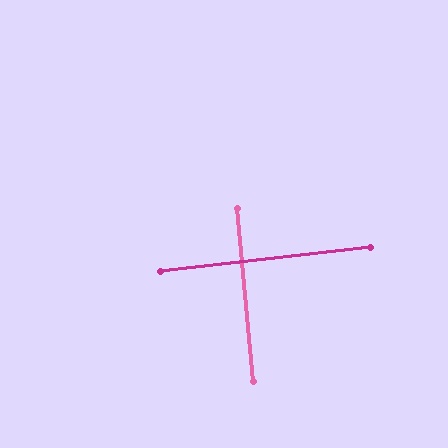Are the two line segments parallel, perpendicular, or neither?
Perpendicular — they meet at approximately 89°.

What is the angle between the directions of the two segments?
Approximately 89 degrees.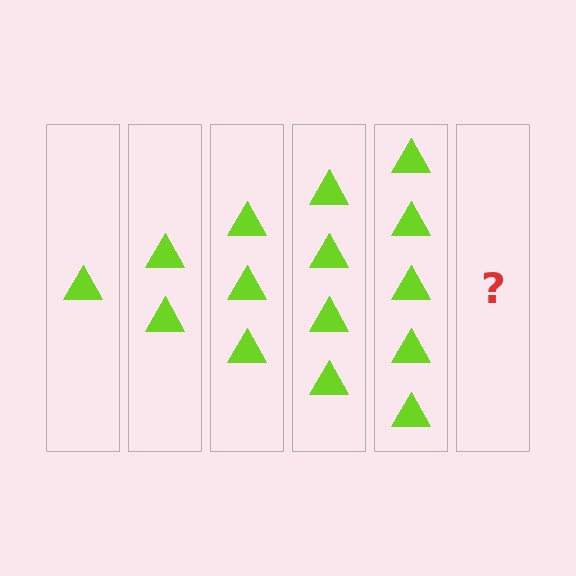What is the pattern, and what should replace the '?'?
The pattern is that each step adds one more triangle. The '?' should be 6 triangles.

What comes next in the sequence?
The next element should be 6 triangles.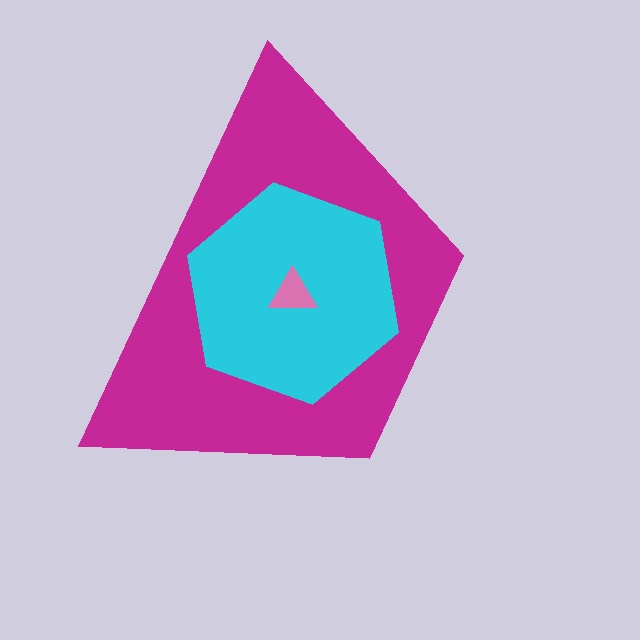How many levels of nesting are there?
3.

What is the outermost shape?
The magenta trapezoid.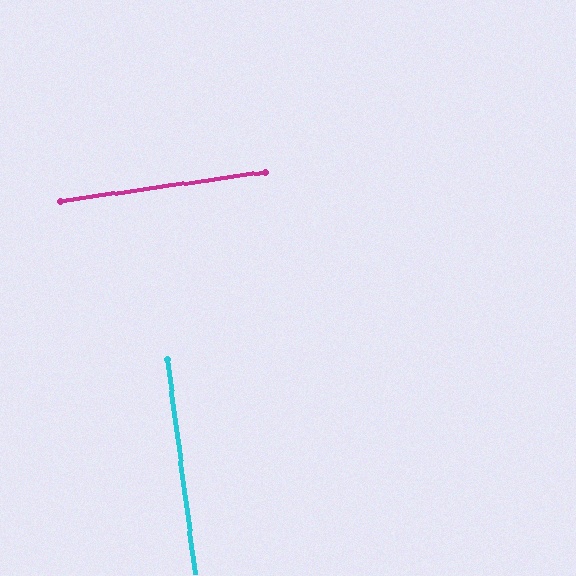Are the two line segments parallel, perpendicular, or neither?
Perpendicular — they meet at approximately 90°.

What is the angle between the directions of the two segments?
Approximately 90 degrees.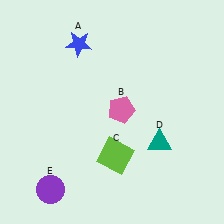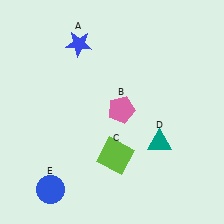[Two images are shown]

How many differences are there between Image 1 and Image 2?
There is 1 difference between the two images.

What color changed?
The circle (E) changed from purple in Image 1 to blue in Image 2.